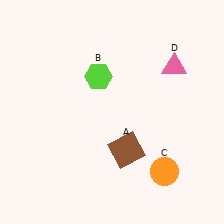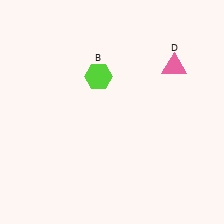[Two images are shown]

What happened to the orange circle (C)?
The orange circle (C) was removed in Image 2. It was in the bottom-right area of Image 1.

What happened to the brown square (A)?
The brown square (A) was removed in Image 2. It was in the bottom-right area of Image 1.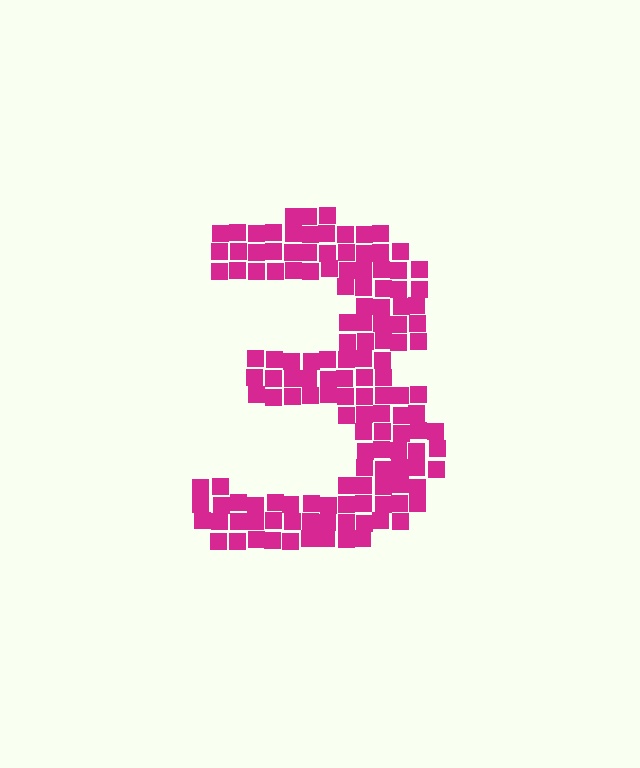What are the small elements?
The small elements are squares.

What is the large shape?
The large shape is the digit 3.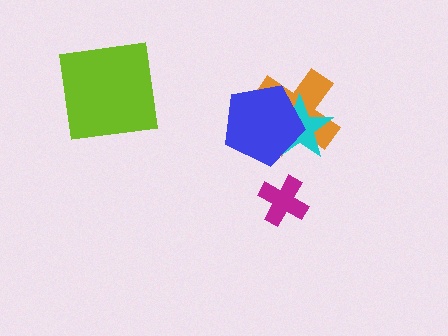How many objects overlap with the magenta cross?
0 objects overlap with the magenta cross.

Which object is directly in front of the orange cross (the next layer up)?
The cyan star is directly in front of the orange cross.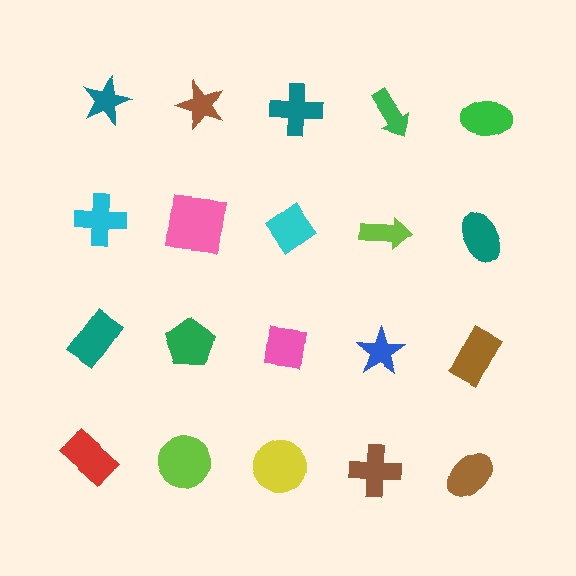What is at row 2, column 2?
A pink square.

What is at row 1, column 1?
A teal star.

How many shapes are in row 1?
5 shapes.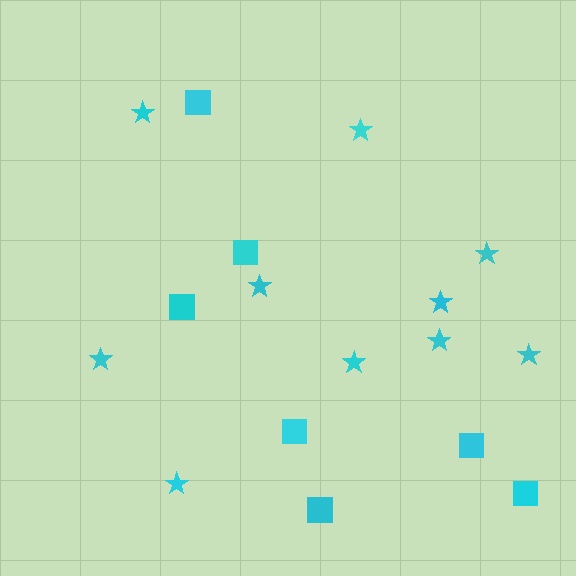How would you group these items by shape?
There are 2 groups: one group of stars (10) and one group of squares (7).